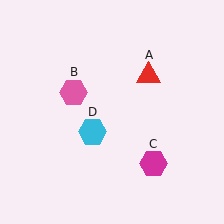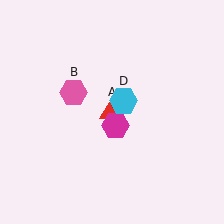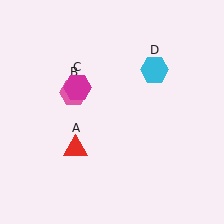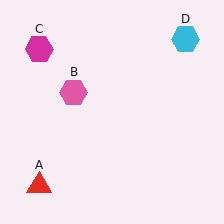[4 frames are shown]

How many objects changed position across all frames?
3 objects changed position: red triangle (object A), magenta hexagon (object C), cyan hexagon (object D).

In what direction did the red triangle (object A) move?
The red triangle (object A) moved down and to the left.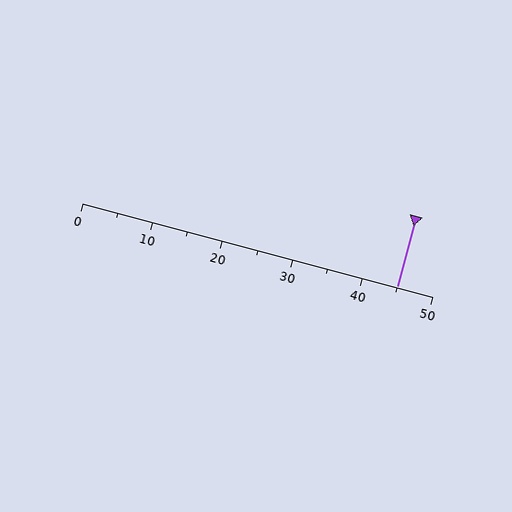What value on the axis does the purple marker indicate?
The marker indicates approximately 45.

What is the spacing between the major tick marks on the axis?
The major ticks are spaced 10 apart.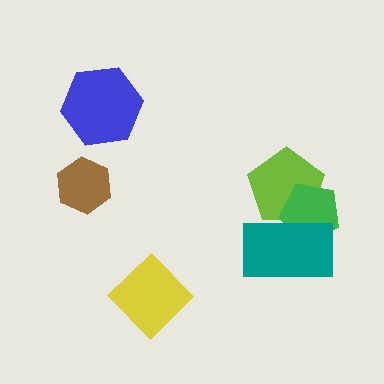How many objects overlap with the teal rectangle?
2 objects overlap with the teal rectangle.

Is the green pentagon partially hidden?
Yes, it is partially covered by another shape.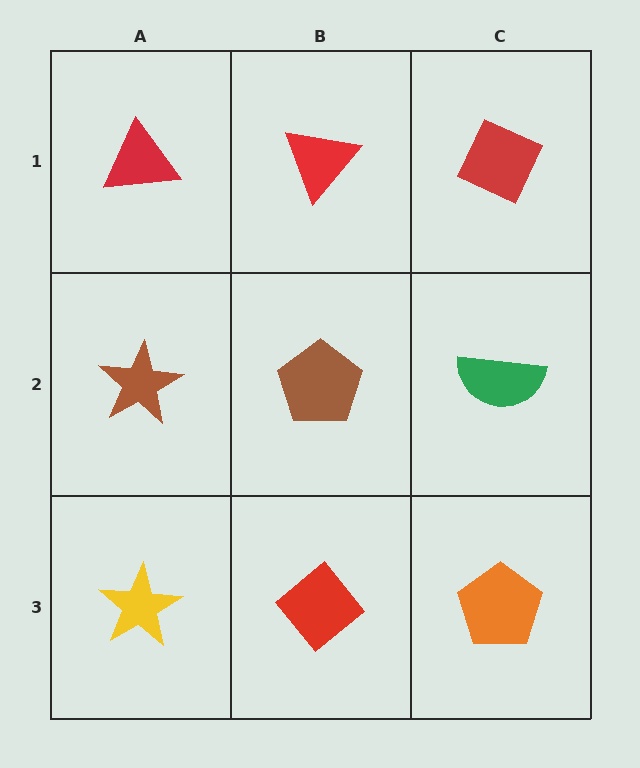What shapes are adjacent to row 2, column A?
A red triangle (row 1, column A), a yellow star (row 3, column A), a brown pentagon (row 2, column B).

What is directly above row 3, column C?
A green semicircle.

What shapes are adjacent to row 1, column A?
A brown star (row 2, column A), a red triangle (row 1, column B).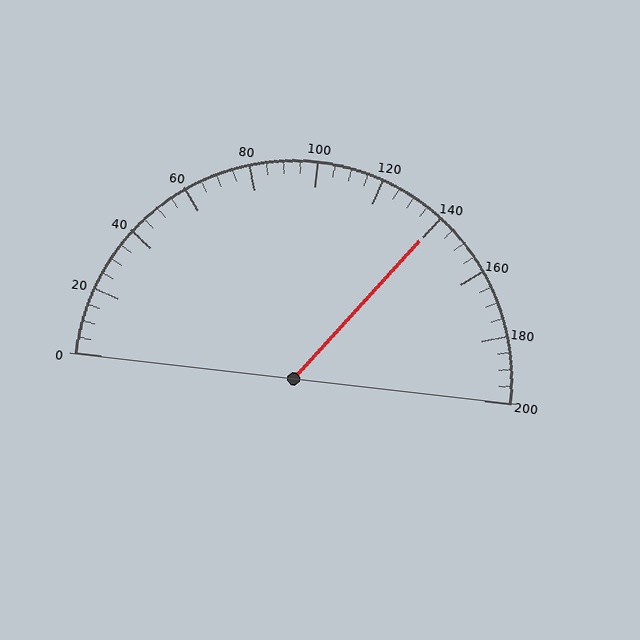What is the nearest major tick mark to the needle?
The nearest major tick mark is 140.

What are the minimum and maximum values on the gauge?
The gauge ranges from 0 to 200.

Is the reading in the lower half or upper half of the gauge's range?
The reading is in the upper half of the range (0 to 200).